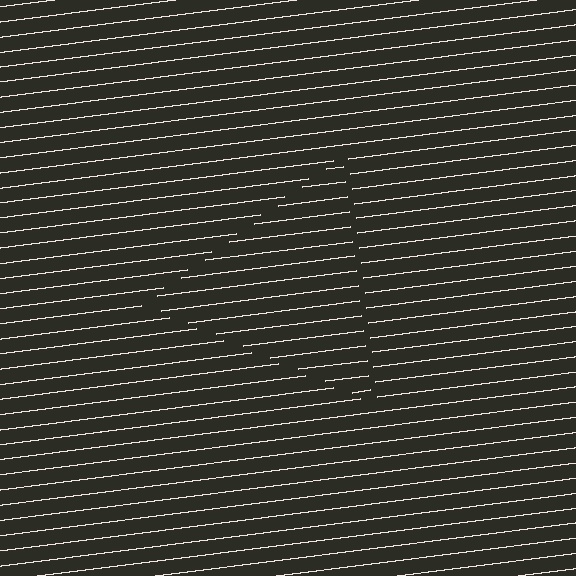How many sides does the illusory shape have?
3 sides — the line-ends trace a triangle.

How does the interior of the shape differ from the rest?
The interior of the shape contains the same grating, shifted by half a period — the contour is defined by the phase discontinuity where line-ends from the inner and outer gratings abut.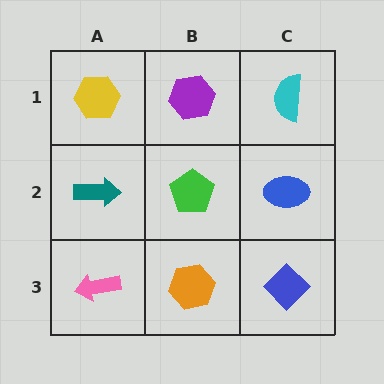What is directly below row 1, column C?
A blue ellipse.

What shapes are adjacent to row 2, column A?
A yellow hexagon (row 1, column A), a pink arrow (row 3, column A), a green pentagon (row 2, column B).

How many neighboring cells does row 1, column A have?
2.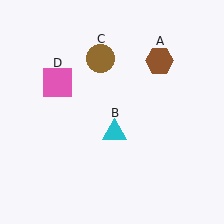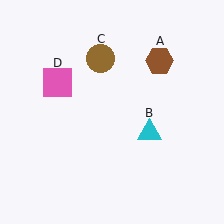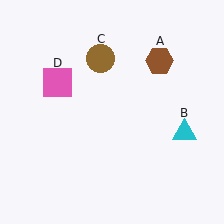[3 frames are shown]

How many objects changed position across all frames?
1 object changed position: cyan triangle (object B).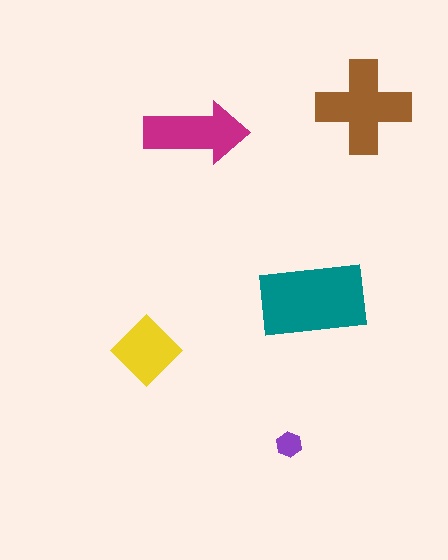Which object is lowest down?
The purple hexagon is bottommost.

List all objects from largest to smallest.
The teal rectangle, the brown cross, the magenta arrow, the yellow diamond, the purple hexagon.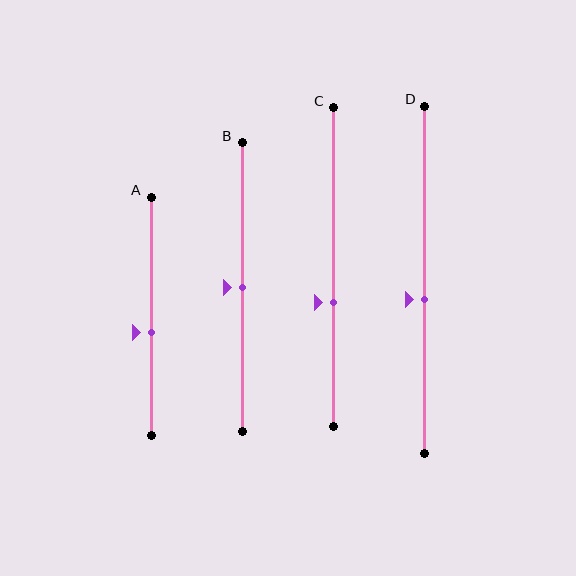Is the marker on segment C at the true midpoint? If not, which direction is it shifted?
No, the marker on segment C is shifted downward by about 11% of the segment length.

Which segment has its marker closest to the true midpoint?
Segment B has its marker closest to the true midpoint.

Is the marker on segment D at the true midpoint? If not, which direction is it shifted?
No, the marker on segment D is shifted downward by about 6% of the segment length.